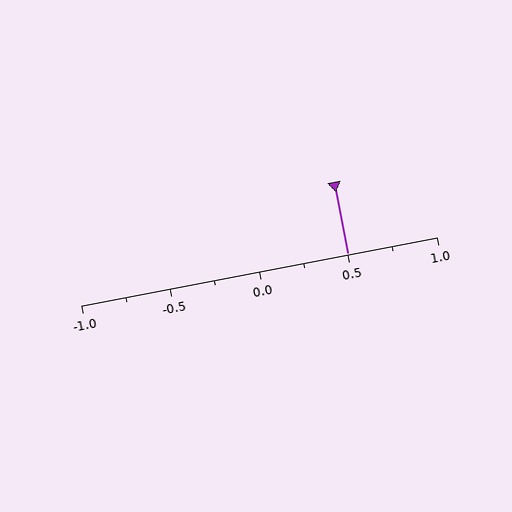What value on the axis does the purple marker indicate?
The marker indicates approximately 0.5.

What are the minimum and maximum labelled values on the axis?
The axis runs from -1.0 to 1.0.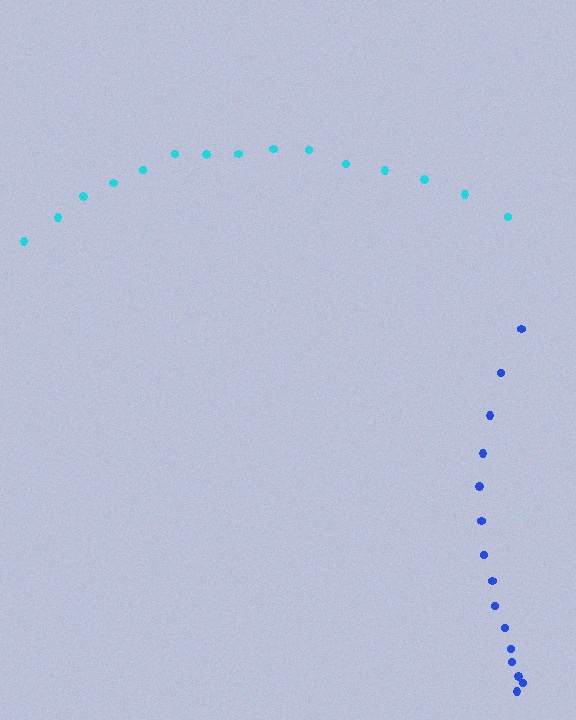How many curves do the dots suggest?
There are 2 distinct paths.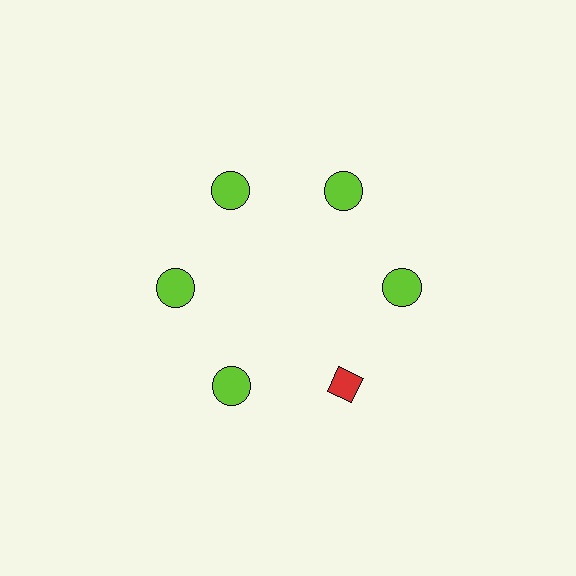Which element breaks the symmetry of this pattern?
The red diamond at roughly the 5 o'clock position breaks the symmetry. All other shapes are lime circles.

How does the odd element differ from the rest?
It differs in both color (red instead of lime) and shape (diamond instead of circle).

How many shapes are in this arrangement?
There are 6 shapes arranged in a ring pattern.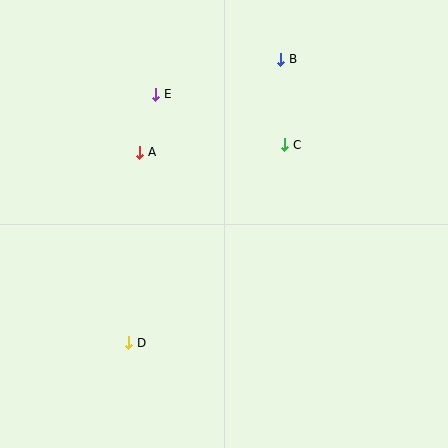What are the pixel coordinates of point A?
Point A is at (140, 152).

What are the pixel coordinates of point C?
Point C is at (285, 145).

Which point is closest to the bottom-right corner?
Point D is closest to the bottom-right corner.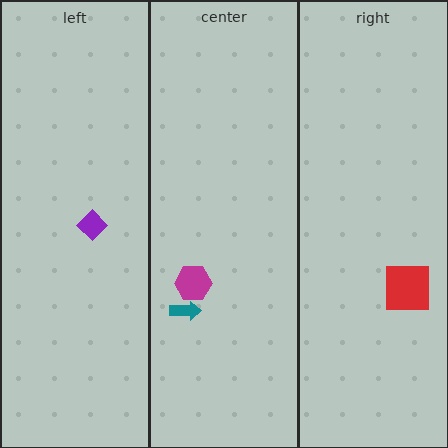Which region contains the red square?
The right region.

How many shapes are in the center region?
2.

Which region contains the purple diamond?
The left region.